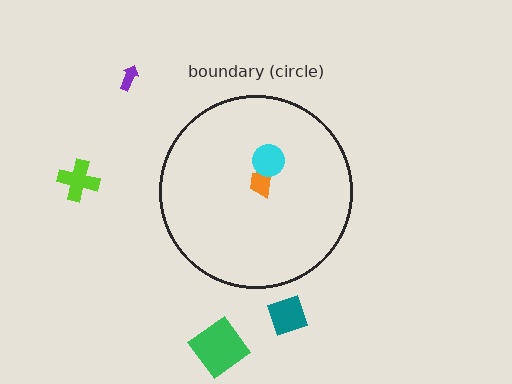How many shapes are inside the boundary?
2 inside, 4 outside.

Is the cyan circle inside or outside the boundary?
Inside.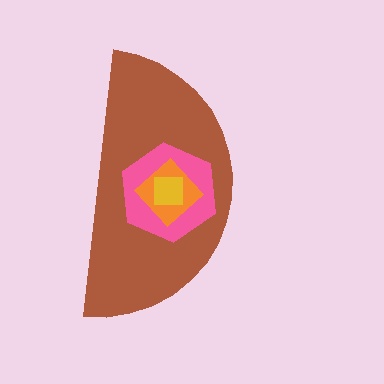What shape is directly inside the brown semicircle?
The pink hexagon.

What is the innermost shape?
The yellow square.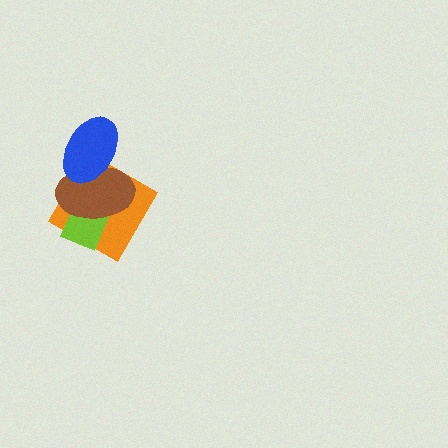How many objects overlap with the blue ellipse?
2 objects overlap with the blue ellipse.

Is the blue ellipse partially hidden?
No, no other shape covers it.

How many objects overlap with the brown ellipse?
3 objects overlap with the brown ellipse.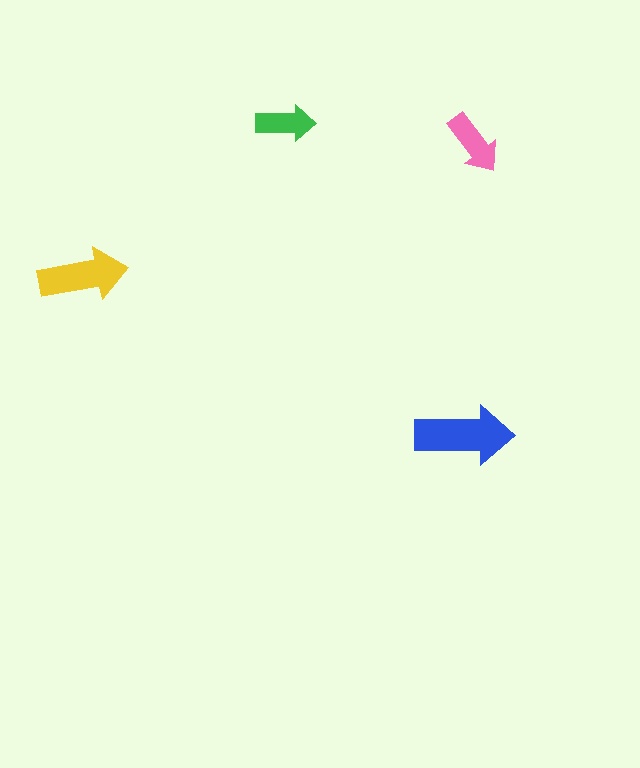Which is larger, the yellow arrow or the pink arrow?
The yellow one.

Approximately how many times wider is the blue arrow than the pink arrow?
About 1.5 times wider.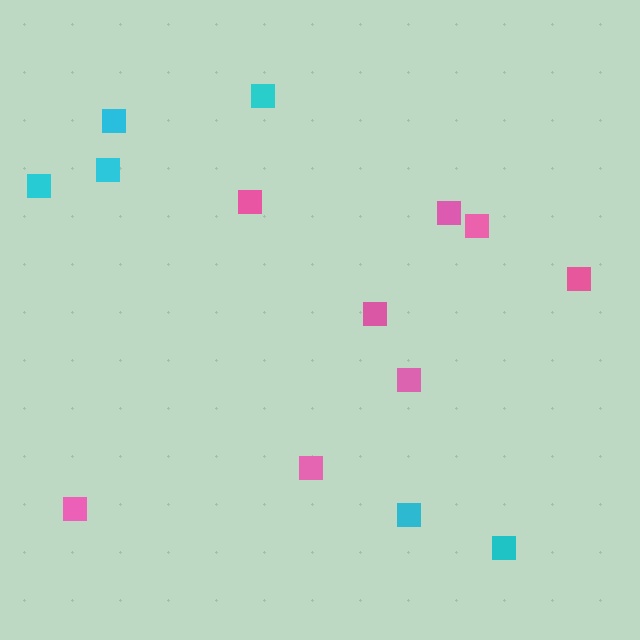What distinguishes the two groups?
There are 2 groups: one group of cyan squares (6) and one group of pink squares (8).